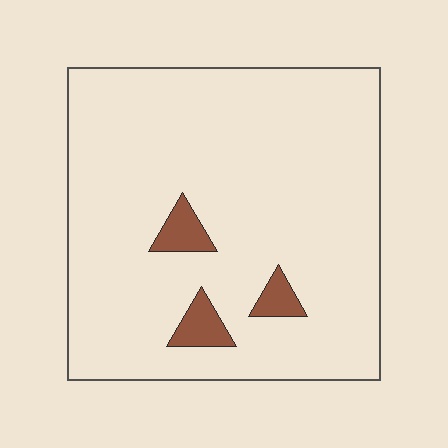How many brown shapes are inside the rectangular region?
3.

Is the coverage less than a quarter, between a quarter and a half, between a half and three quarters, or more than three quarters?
Less than a quarter.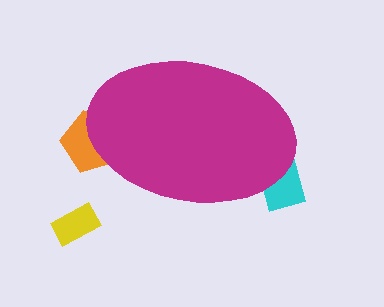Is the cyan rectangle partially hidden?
Yes, the cyan rectangle is partially hidden behind the magenta ellipse.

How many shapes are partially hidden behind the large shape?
2 shapes are partially hidden.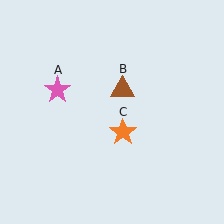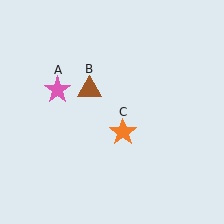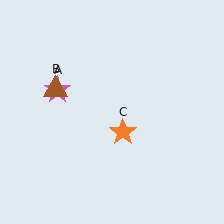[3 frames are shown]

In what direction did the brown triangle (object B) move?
The brown triangle (object B) moved left.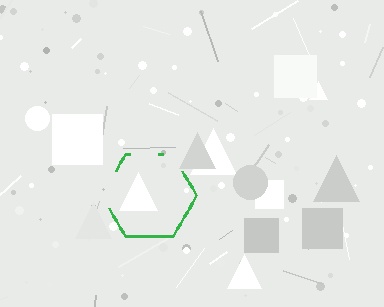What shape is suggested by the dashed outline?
The dashed outline suggests a hexagon.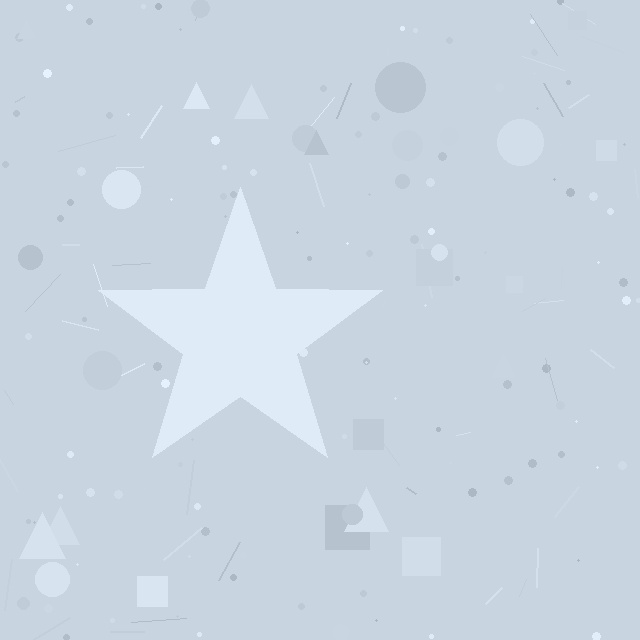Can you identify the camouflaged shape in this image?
The camouflaged shape is a star.